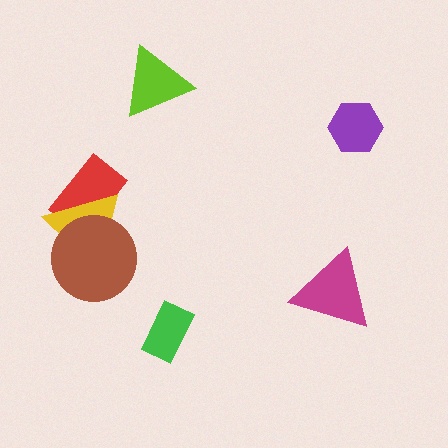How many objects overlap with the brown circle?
2 objects overlap with the brown circle.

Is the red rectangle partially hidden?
Yes, it is partially covered by another shape.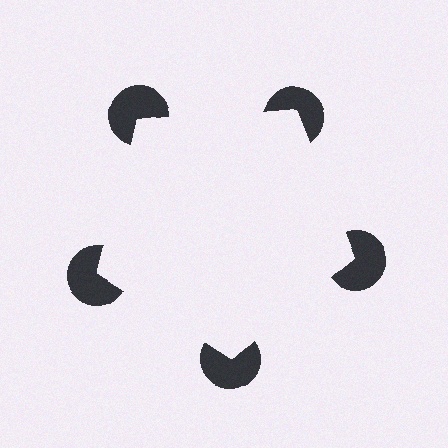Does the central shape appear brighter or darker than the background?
It typically appears slightly brighter than the background, even though no actual brightness change is drawn.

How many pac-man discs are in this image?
There are 5 — one at each vertex of the illusory pentagon.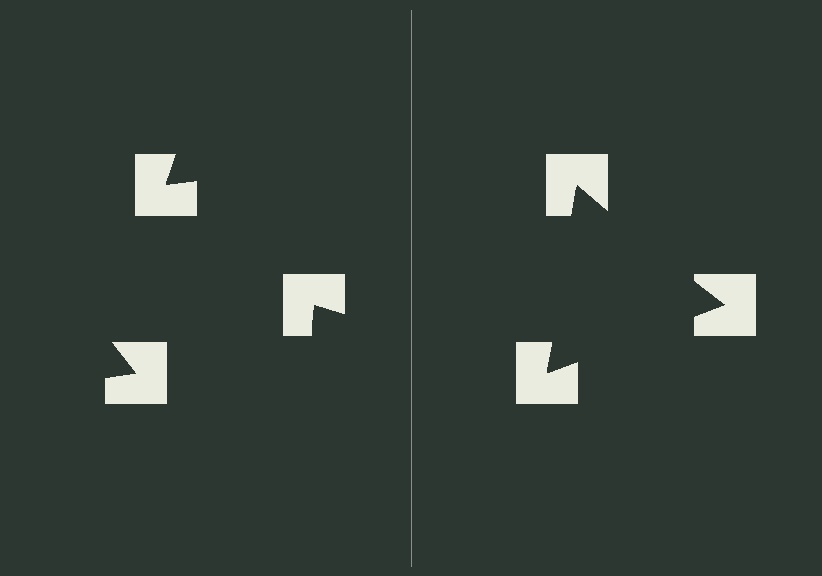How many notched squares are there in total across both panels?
6 — 3 on each side.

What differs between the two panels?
The notched squares are positioned identically on both sides; only the wedge orientations differ. On the right they align to a triangle; on the left they are misaligned.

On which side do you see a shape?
An illusory triangle appears on the right side. On the left side the wedge cuts are rotated, so no coherent shape forms.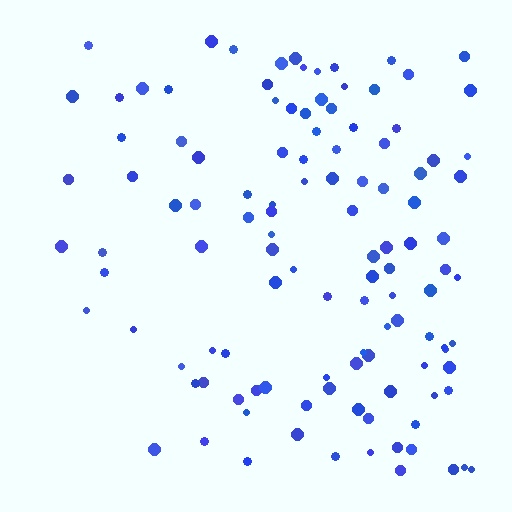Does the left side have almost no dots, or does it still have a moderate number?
Still a moderate number, just noticeably fewer than the right.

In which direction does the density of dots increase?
From left to right, with the right side densest.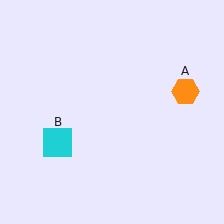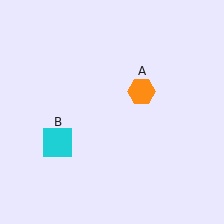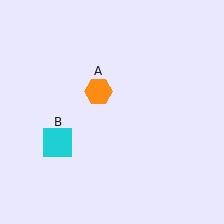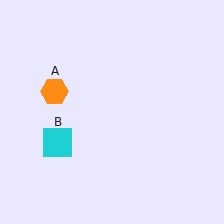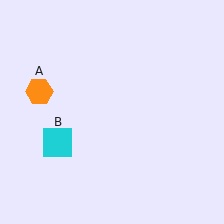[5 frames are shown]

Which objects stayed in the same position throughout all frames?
Cyan square (object B) remained stationary.